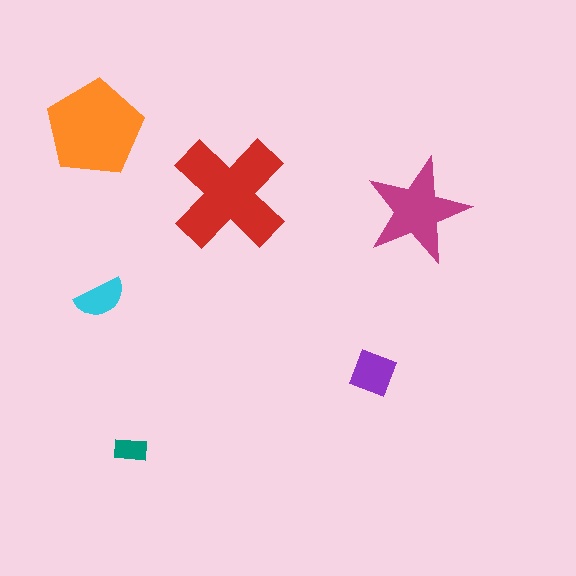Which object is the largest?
The red cross.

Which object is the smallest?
The teal rectangle.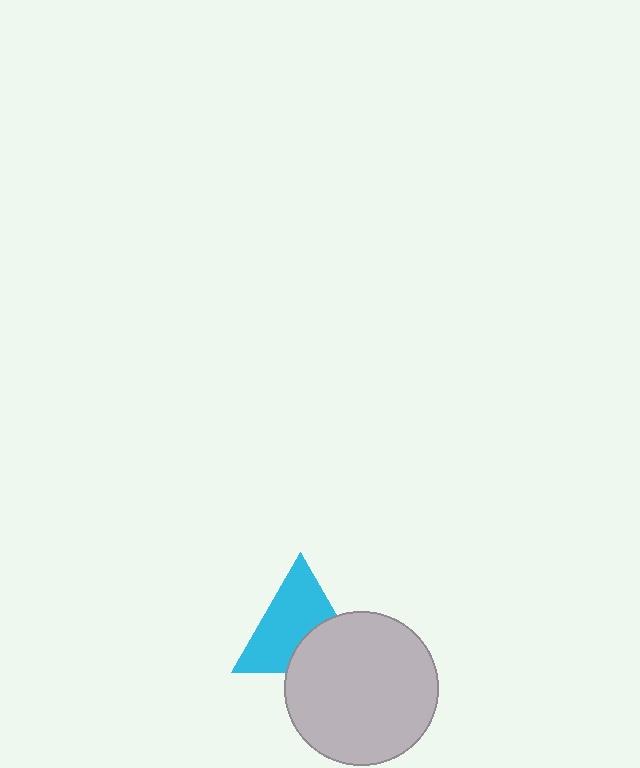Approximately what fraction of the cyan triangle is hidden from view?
Roughly 36% of the cyan triangle is hidden behind the light gray circle.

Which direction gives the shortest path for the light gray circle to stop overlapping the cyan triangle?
Moving down gives the shortest separation.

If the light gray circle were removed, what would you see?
You would see the complete cyan triangle.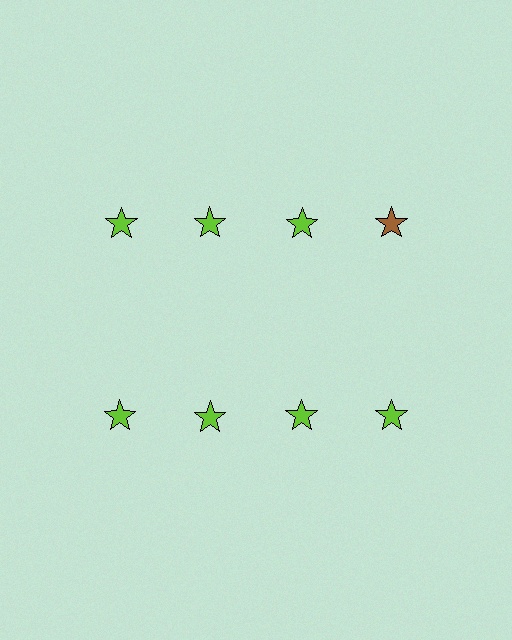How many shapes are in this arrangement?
There are 8 shapes arranged in a grid pattern.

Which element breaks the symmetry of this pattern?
The brown star in the top row, second from right column breaks the symmetry. All other shapes are lime stars.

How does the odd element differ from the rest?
It has a different color: brown instead of lime.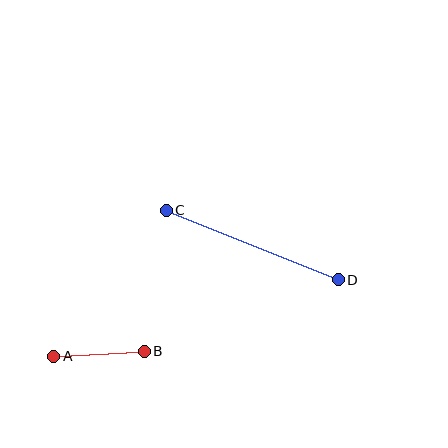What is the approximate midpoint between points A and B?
The midpoint is at approximately (99, 354) pixels.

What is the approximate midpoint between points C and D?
The midpoint is at approximately (252, 245) pixels.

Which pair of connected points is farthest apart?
Points C and D are farthest apart.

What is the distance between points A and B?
The distance is approximately 90 pixels.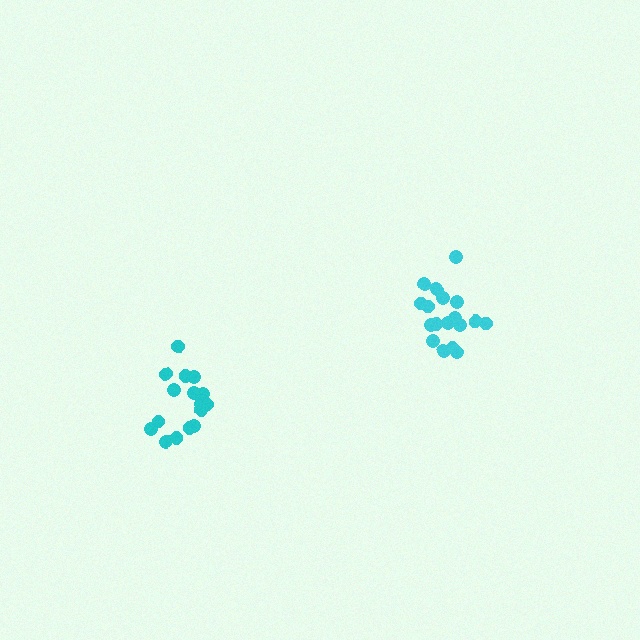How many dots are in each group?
Group 1: 17 dots, Group 2: 18 dots (35 total).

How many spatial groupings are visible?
There are 2 spatial groupings.